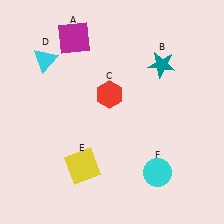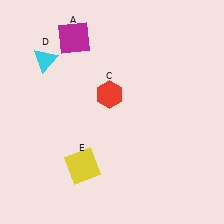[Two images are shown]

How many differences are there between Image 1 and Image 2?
There are 2 differences between the two images.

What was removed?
The cyan circle (F), the teal star (B) were removed in Image 2.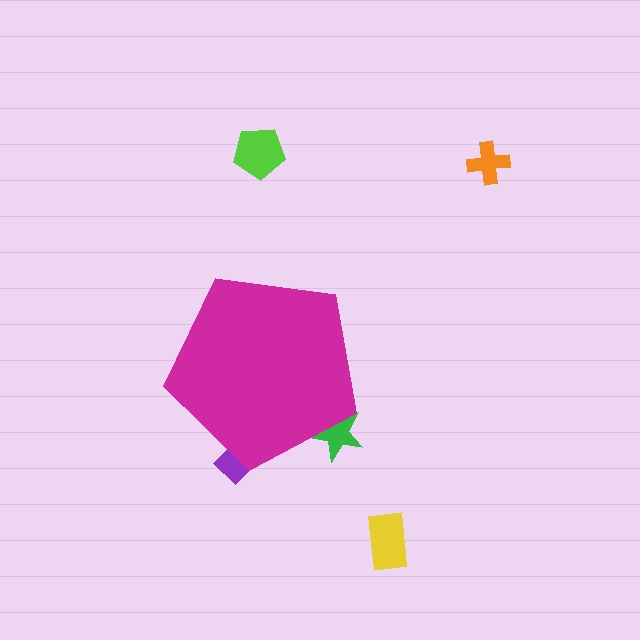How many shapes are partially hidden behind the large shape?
2 shapes are partially hidden.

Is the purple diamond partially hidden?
Yes, the purple diamond is partially hidden behind the magenta pentagon.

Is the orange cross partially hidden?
No, the orange cross is fully visible.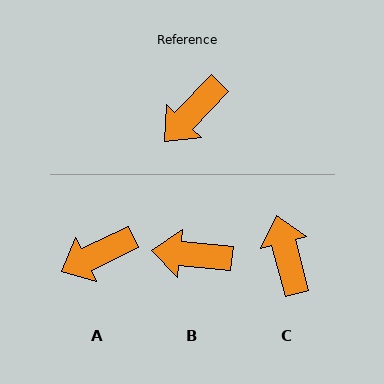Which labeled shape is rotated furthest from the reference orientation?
C, about 122 degrees away.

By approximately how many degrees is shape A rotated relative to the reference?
Approximately 21 degrees clockwise.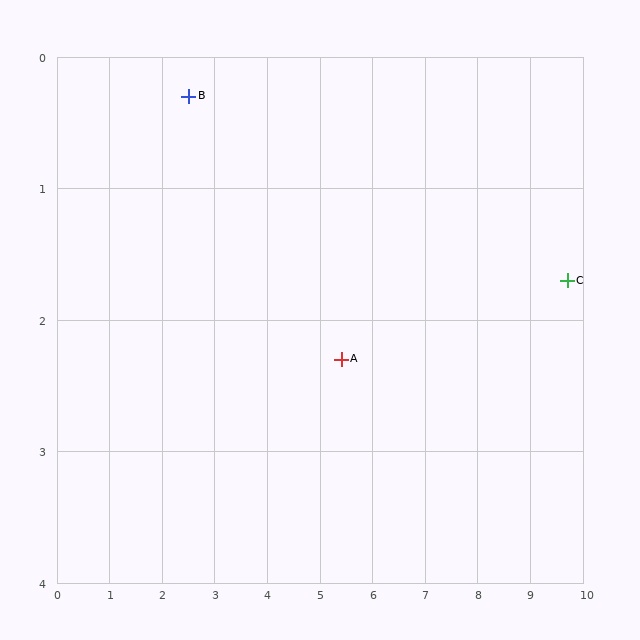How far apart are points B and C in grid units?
Points B and C are about 7.3 grid units apart.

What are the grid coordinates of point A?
Point A is at approximately (5.4, 2.3).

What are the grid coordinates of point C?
Point C is at approximately (9.7, 1.7).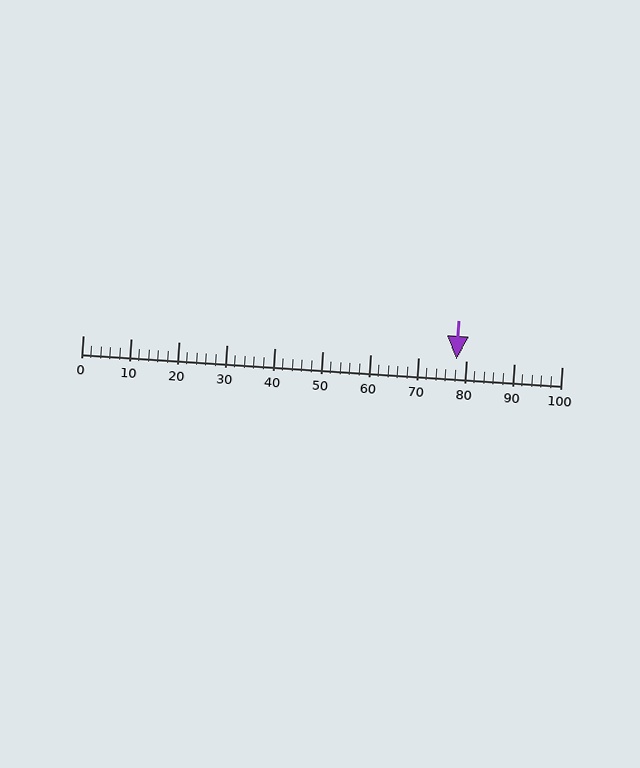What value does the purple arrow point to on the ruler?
The purple arrow points to approximately 78.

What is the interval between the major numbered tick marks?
The major tick marks are spaced 10 units apart.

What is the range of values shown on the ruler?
The ruler shows values from 0 to 100.